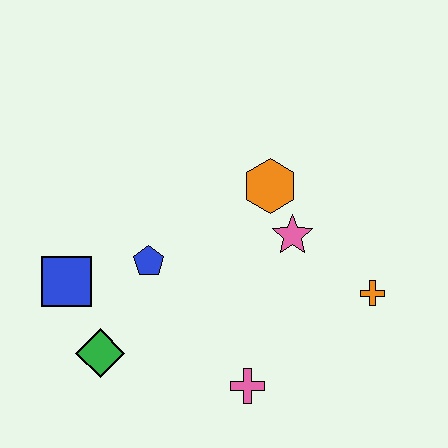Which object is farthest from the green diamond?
The orange cross is farthest from the green diamond.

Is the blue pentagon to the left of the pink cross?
Yes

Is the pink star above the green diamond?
Yes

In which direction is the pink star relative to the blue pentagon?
The pink star is to the right of the blue pentagon.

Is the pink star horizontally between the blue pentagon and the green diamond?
No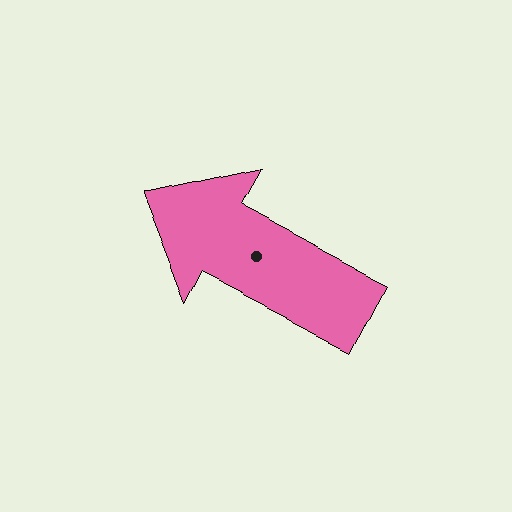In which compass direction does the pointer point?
Northwest.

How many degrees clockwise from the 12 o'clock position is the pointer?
Approximately 298 degrees.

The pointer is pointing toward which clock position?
Roughly 10 o'clock.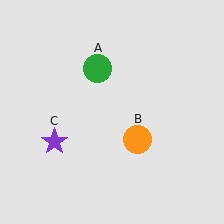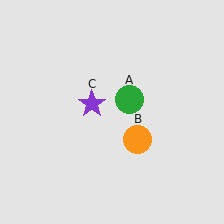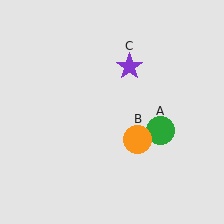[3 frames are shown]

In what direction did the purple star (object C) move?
The purple star (object C) moved up and to the right.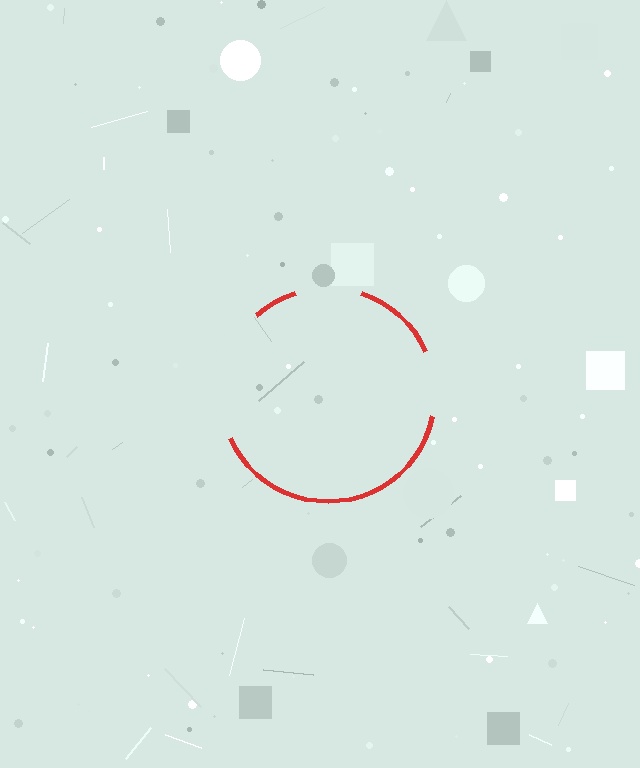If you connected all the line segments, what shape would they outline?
They would outline a circle.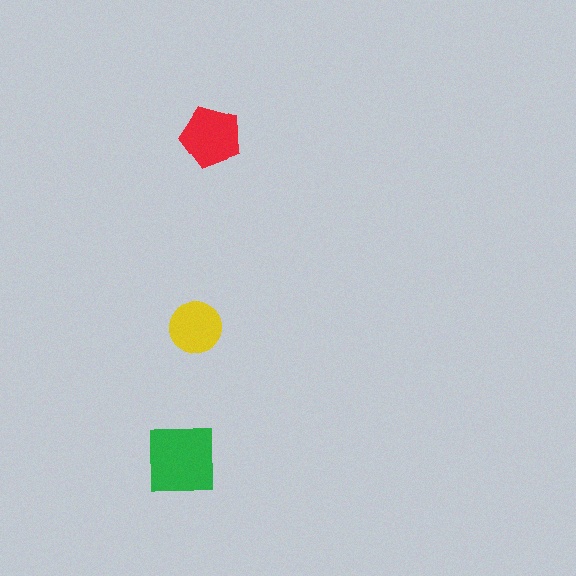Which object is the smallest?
The yellow circle.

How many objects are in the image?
There are 3 objects in the image.